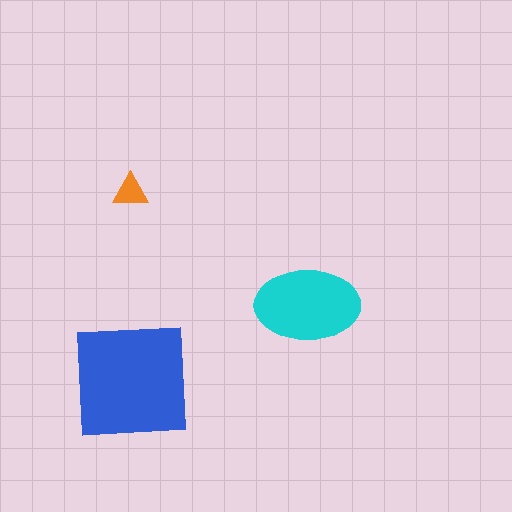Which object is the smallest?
The orange triangle.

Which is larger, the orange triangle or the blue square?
The blue square.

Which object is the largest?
The blue square.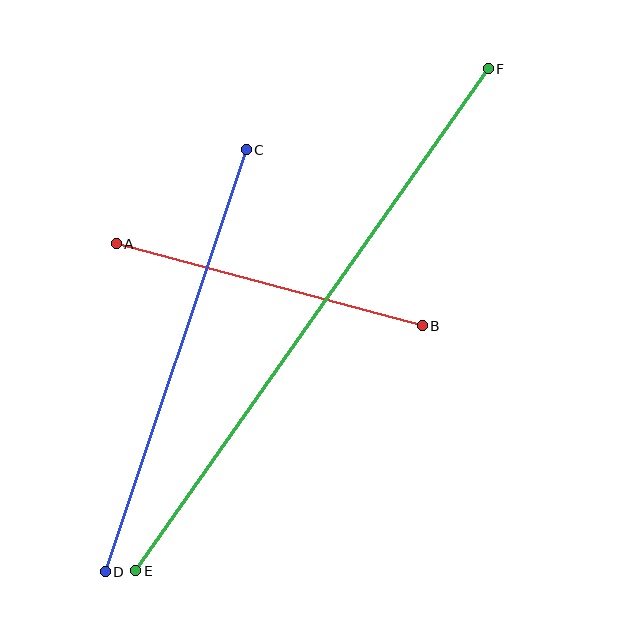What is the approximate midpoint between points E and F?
The midpoint is at approximately (312, 320) pixels.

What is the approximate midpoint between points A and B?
The midpoint is at approximately (269, 285) pixels.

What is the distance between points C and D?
The distance is approximately 445 pixels.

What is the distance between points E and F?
The distance is approximately 613 pixels.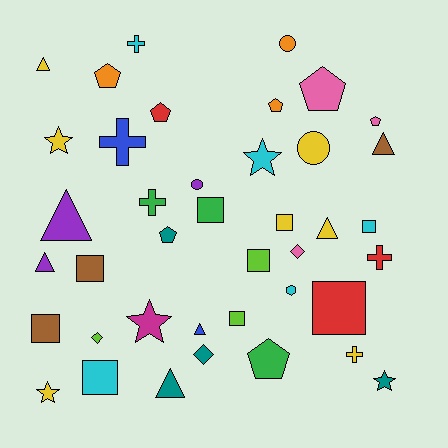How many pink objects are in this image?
There are 3 pink objects.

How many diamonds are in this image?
There are 3 diamonds.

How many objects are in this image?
There are 40 objects.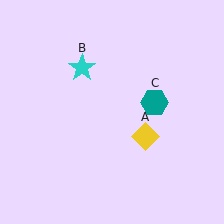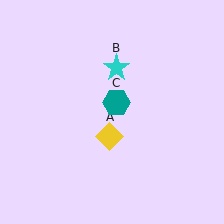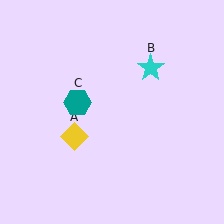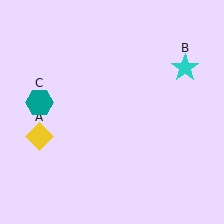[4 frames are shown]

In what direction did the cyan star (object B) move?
The cyan star (object B) moved right.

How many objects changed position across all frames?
3 objects changed position: yellow diamond (object A), cyan star (object B), teal hexagon (object C).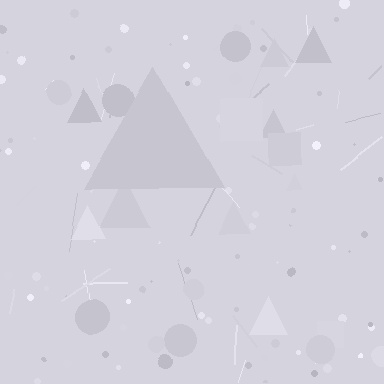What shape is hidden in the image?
A triangle is hidden in the image.